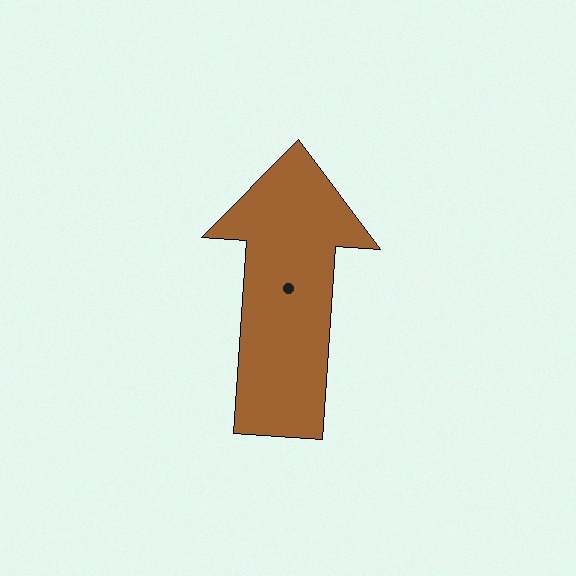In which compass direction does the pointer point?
North.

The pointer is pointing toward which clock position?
Roughly 12 o'clock.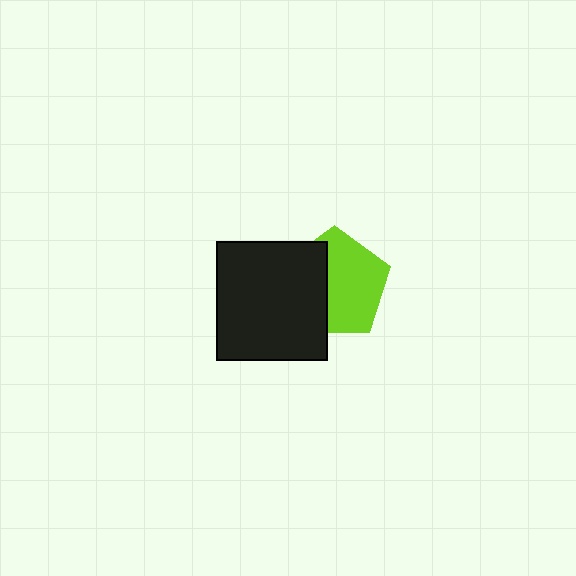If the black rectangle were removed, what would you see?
You would see the complete lime pentagon.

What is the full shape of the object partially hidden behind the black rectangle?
The partially hidden object is a lime pentagon.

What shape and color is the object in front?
The object in front is a black rectangle.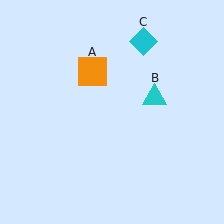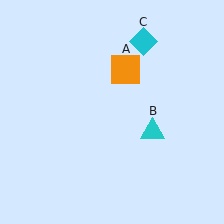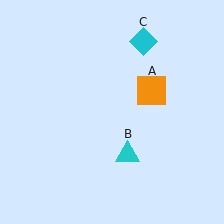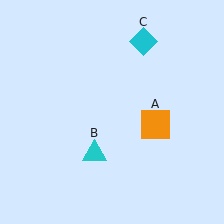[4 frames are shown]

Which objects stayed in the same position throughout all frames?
Cyan diamond (object C) remained stationary.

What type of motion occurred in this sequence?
The orange square (object A), cyan triangle (object B) rotated clockwise around the center of the scene.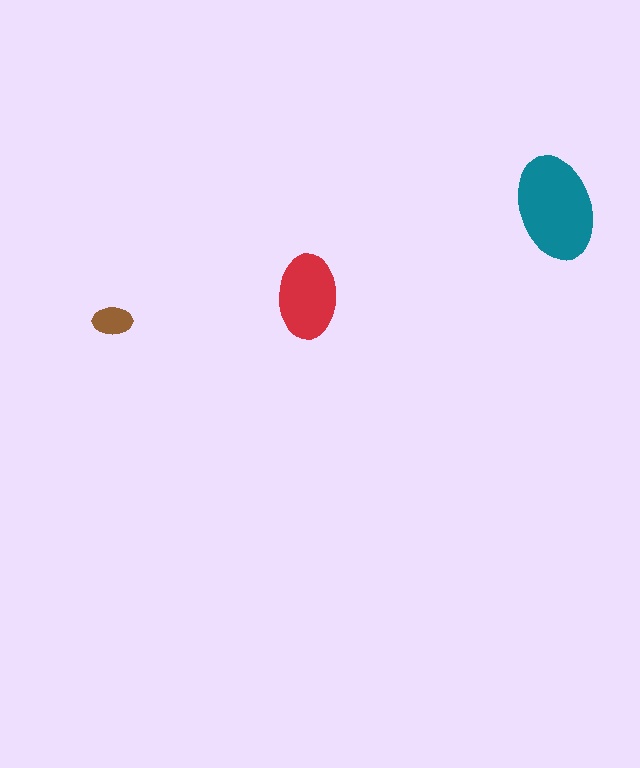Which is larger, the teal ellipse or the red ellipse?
The teal one.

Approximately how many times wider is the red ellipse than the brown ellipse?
About 2 times wider.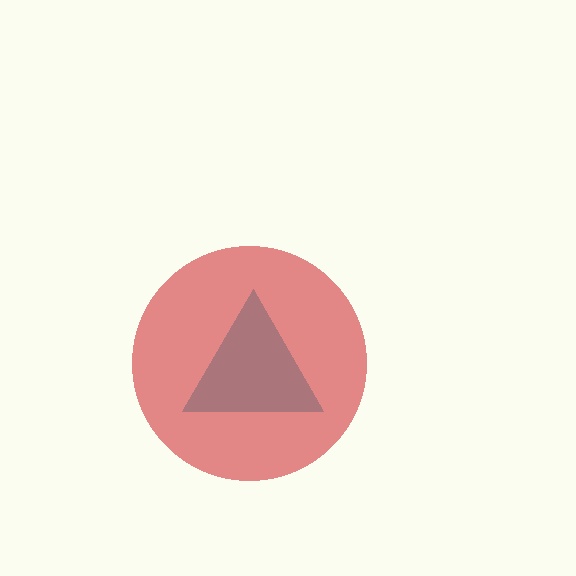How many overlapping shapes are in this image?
There are 2 overlapping shapes in the image.